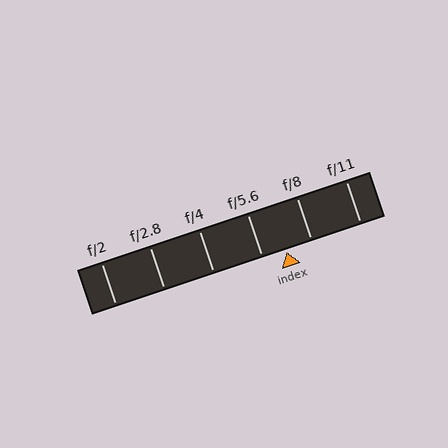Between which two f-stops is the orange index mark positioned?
The index mark is between f/5.6 and f/8.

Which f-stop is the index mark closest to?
The index mark is closest to f/5.6.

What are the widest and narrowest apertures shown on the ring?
The widest aperture shown is f/2 and the narrowest is f/11.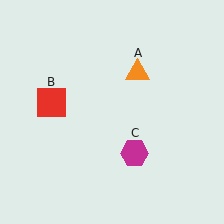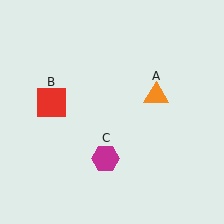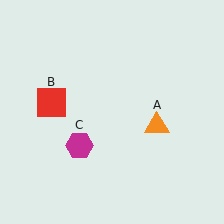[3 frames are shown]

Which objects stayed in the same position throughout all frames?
Red square (object B) remained stationary.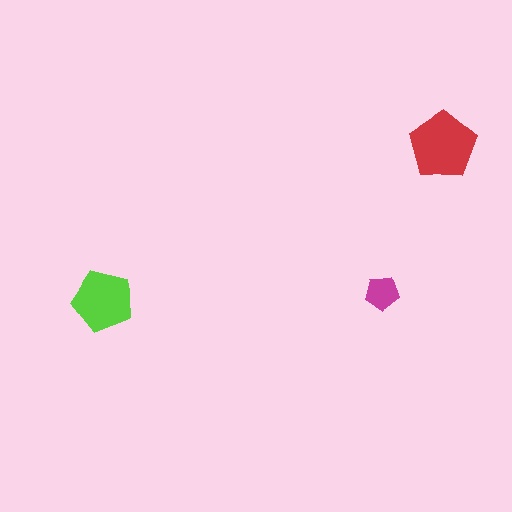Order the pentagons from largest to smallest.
the red one, the lime one, the magenta one.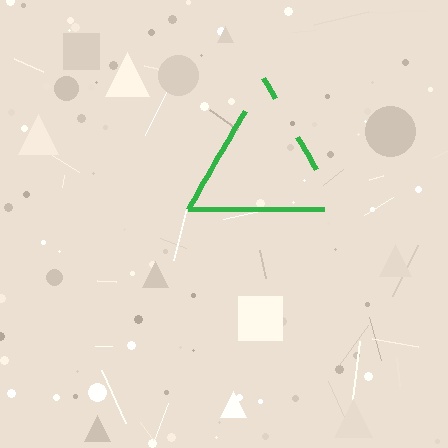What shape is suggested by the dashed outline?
The dashed outline suggests a triangle.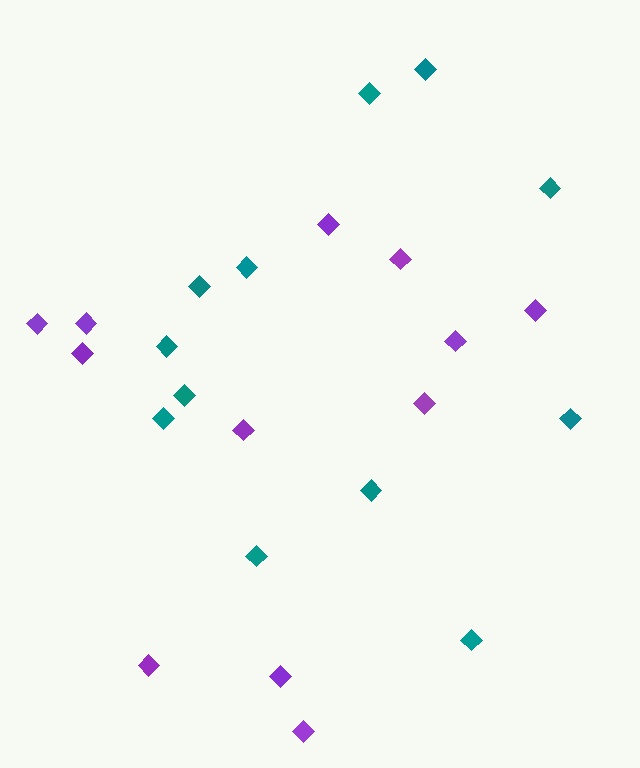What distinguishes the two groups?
There are 2 groups: one group of teal diamonds (12) and one group of purple diamonds (12).